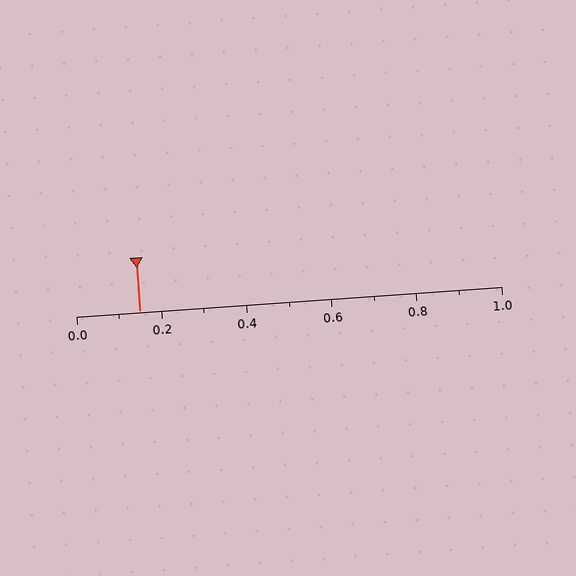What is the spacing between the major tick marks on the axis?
The major ticks are spaced 0.2 apart.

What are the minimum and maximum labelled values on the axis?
The axis runs from 0.0 to 1.0.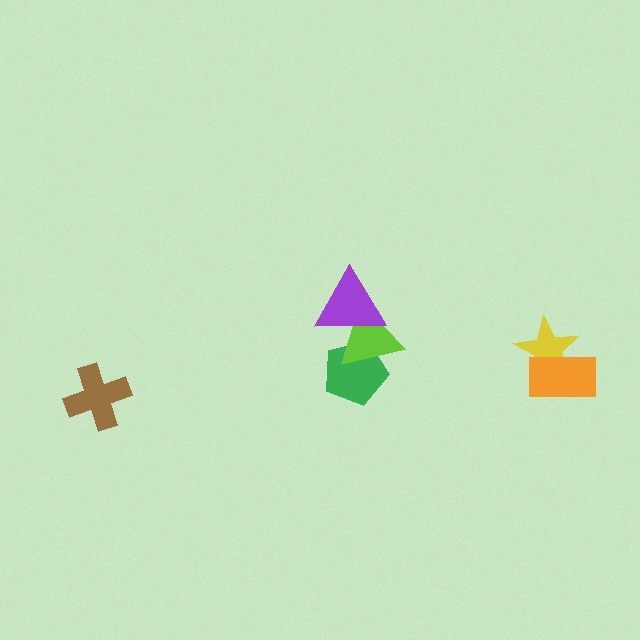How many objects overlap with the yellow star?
1 object overlaps with the yellow star.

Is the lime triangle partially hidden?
Yes, it is partially covered by another shape.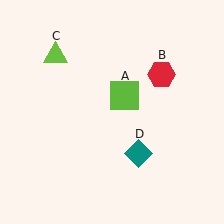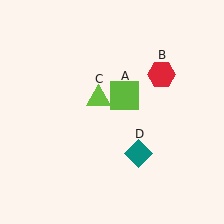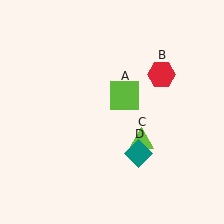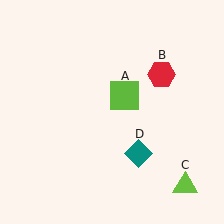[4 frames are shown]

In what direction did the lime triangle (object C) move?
The lime triangle (object C) moved down and to the right.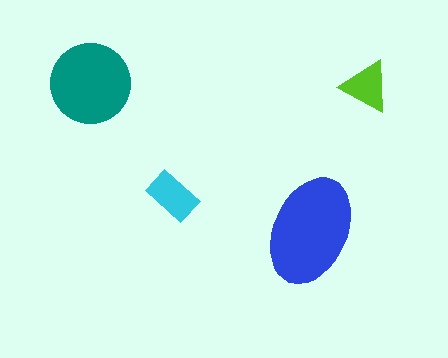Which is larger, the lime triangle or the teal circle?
The teal circle.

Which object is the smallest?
The lime triangle.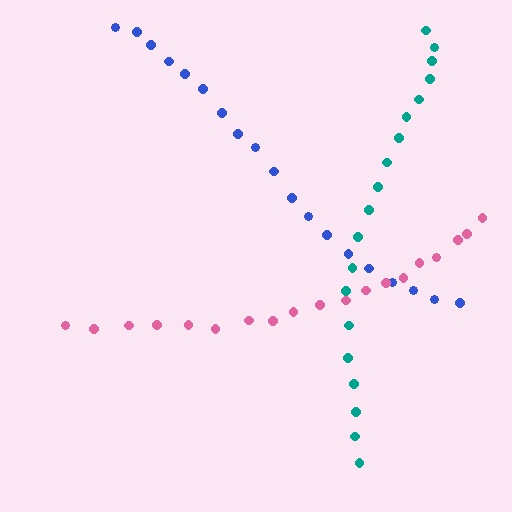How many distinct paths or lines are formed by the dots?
There are 3 distinct paths.